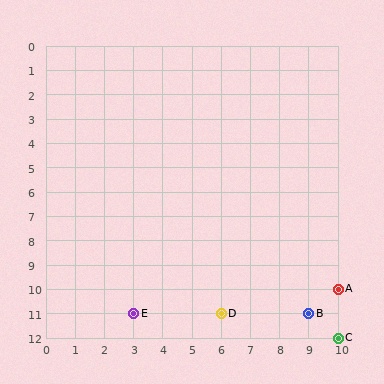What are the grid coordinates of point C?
Point C is at grid coordinates (10, 12).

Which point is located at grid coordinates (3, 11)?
Point E is at (3, 11).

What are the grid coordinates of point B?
Point B is at grid coordinates (9, 11).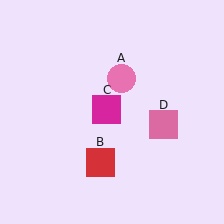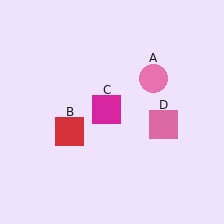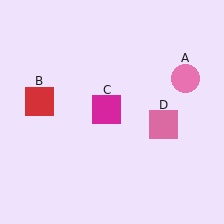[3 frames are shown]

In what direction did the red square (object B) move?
The red square (object B) moved up and to the left.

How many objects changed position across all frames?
2 objects changed position: pink circle (object A), red square (object B).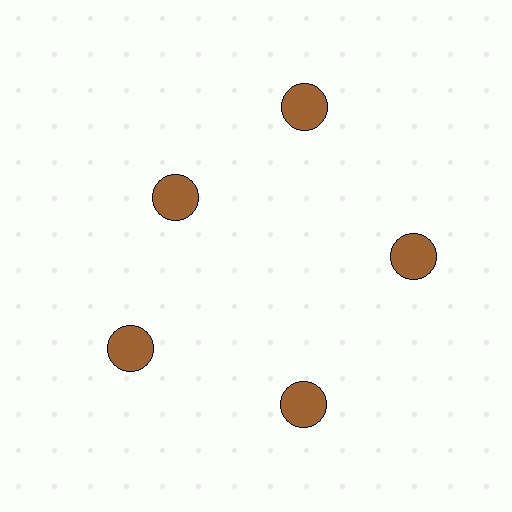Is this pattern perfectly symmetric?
No. The 5 brown circles are arranged in a ring, but one element near the 10 o'clock position is pulled inward toward the center, breaking the 5-fold rotational symmetry.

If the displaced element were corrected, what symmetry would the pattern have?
It would have 5-fold rotational symmetry — the pattern would map onto itself every 72 degrees.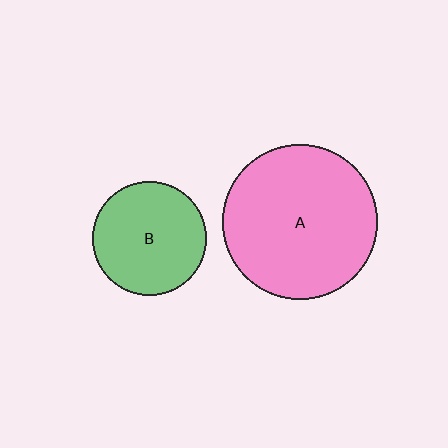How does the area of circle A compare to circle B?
Approximately 1.8 times.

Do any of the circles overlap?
No, none of the circles overlap.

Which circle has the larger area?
Circle A (pink).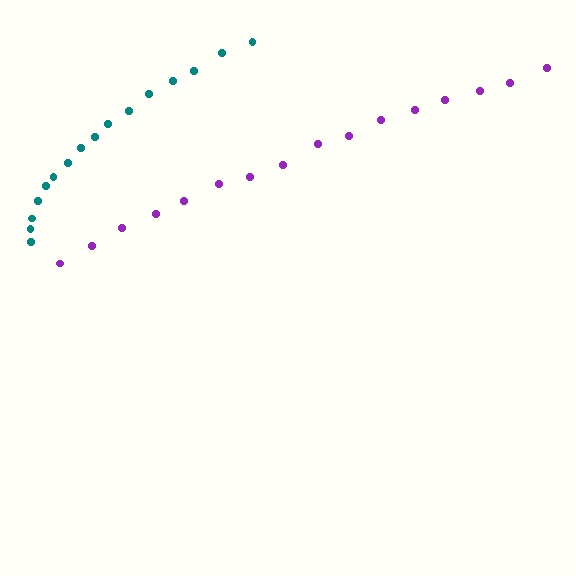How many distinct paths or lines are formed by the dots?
There are 2 distinct paths.